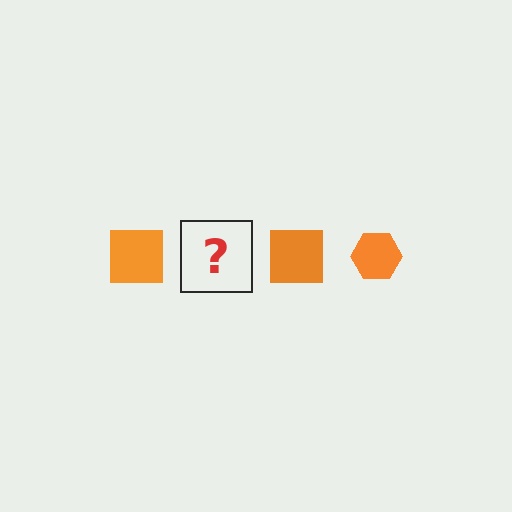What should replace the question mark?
The question mark should be replaced with an orange hexagon.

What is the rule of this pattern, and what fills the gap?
The rule is that the pattern cycles through square, hexagon shapes in orange. The gap should be filled with an orange hexagon.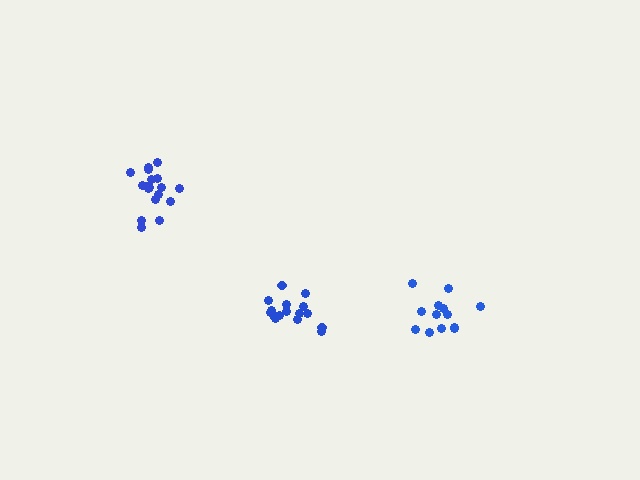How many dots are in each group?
Group 1: 17 dots, Group 2: 13 dots, Group 3: 18 dots (48 total).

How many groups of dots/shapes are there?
There are 3 groups.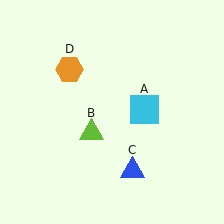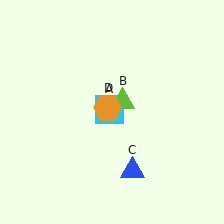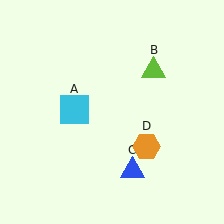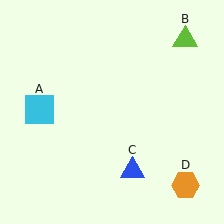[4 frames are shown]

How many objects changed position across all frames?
3 objects changed position: cyan square (object A), lime triangle (object B), orange hexagon (object D).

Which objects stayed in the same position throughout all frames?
Blue triangle (object C) remained stationary.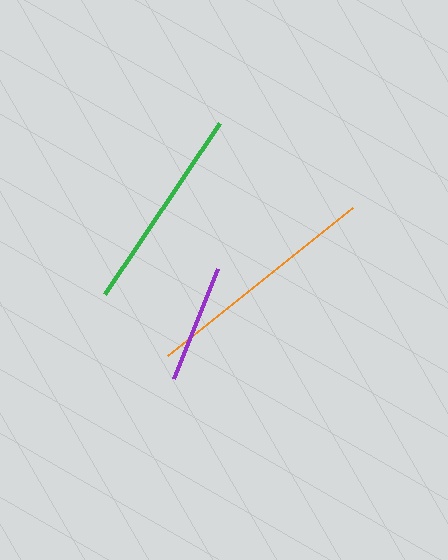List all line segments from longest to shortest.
From longest to shortest: orange, green, purple.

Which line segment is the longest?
The orange line is the longest at approximately 237 pixels.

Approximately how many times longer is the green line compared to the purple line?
The green line is approximately 1.7 times the length of the purple line.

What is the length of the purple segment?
The purple segment is approximately 118 pixels long.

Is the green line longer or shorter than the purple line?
The green line is longer than the purple line.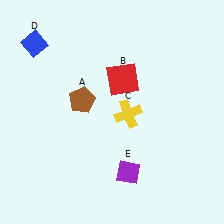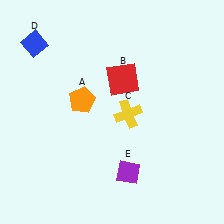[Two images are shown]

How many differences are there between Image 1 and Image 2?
There is 1 difference between the two images.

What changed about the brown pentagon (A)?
In Image 1, A is brown. In Image 2, it changed to orange.